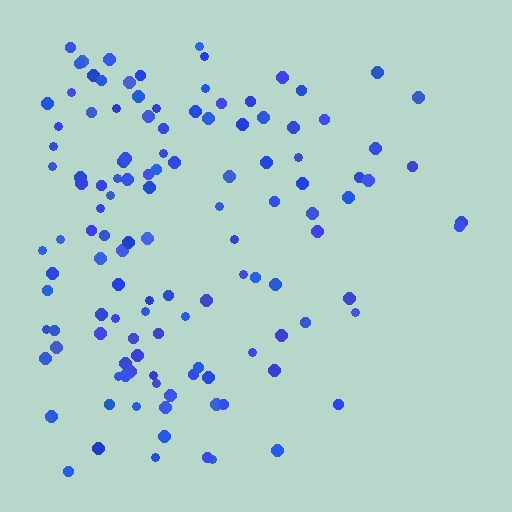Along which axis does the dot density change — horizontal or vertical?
Horizontal.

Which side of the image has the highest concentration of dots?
The left.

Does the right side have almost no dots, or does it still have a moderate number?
Still a moderate number, just noticeably fewer than the left.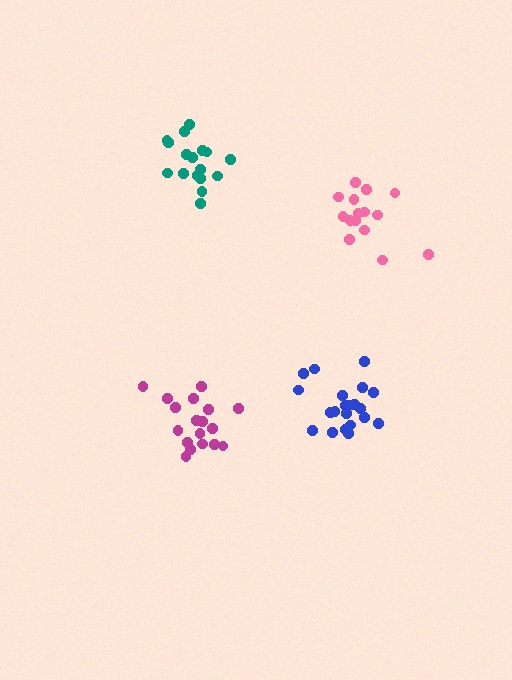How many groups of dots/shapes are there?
There are 4 groups.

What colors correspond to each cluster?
The clusters are colored: magenta, pink, blue, teal.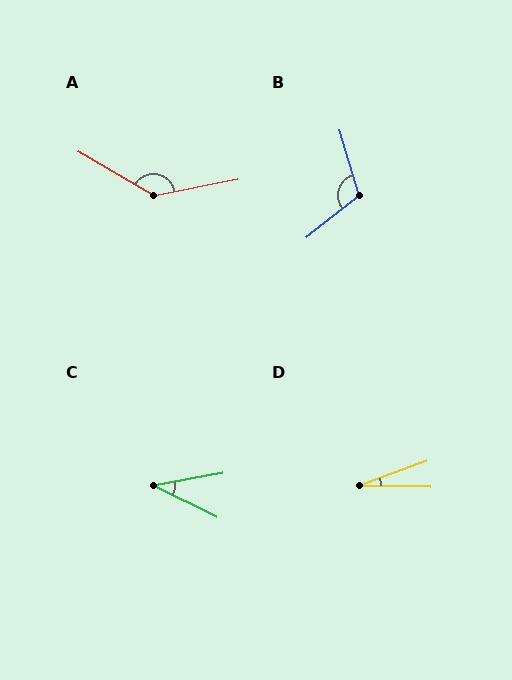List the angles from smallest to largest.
D (21°), C (37°), B (112°), A (138°).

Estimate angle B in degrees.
Approximately 112 degrees.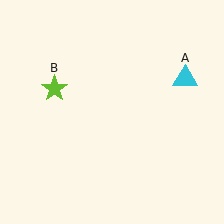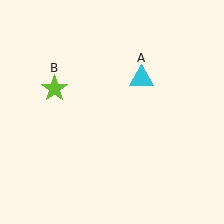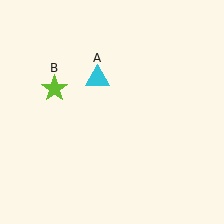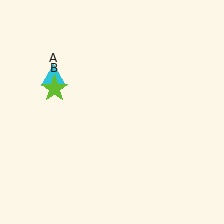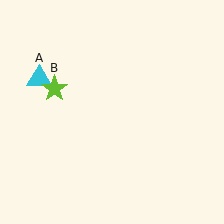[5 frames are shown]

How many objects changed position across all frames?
1 object changed position: cyan triangle (object A).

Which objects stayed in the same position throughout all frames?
Lime star (object B) remained stationary.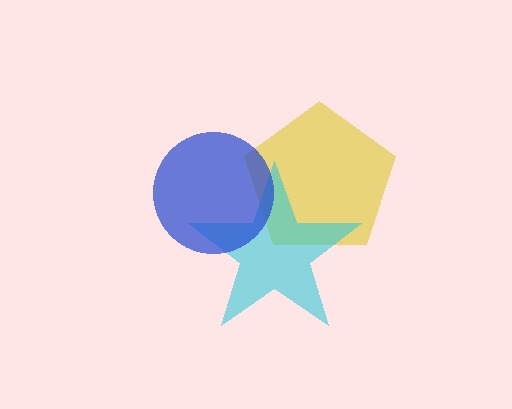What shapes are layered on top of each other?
The layered shapes are: a yellow pentagon, a cyan star, a blue circle.